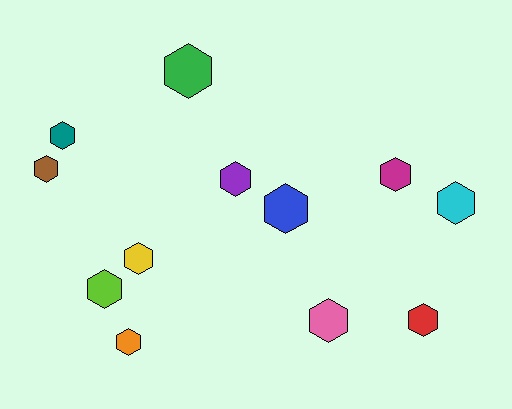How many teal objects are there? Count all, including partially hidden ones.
There is 1 teal object.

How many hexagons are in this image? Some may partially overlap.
There are 12 hexagons.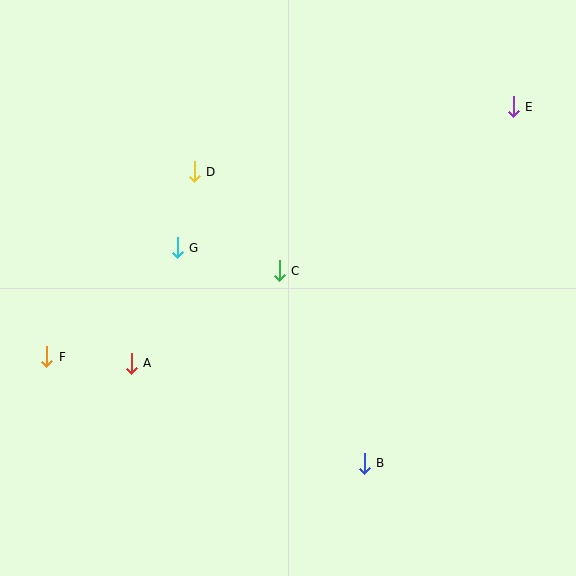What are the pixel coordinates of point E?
Point E is at (513, 107).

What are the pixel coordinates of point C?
Point C is at (279, 271).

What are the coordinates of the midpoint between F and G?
The midpoint between F and G is at (112, 302).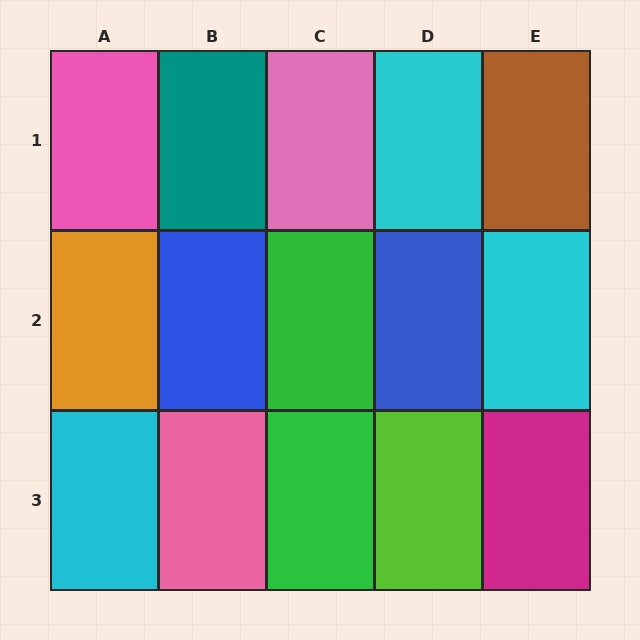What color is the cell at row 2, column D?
Blue.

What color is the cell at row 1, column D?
Cyan.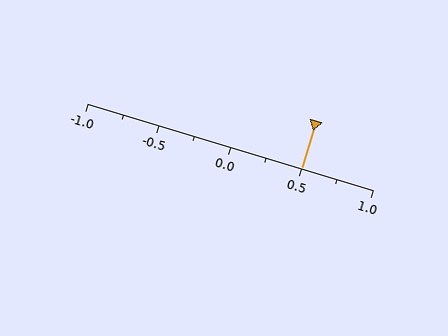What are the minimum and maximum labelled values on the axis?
The axis runs from -1.0 to 1.0.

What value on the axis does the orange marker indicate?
The marker indicates approximately 0.5.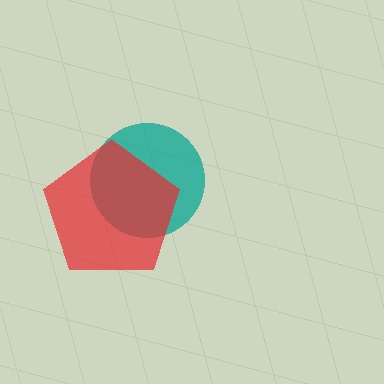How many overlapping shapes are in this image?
There are 2 overlapping shapes in the image.